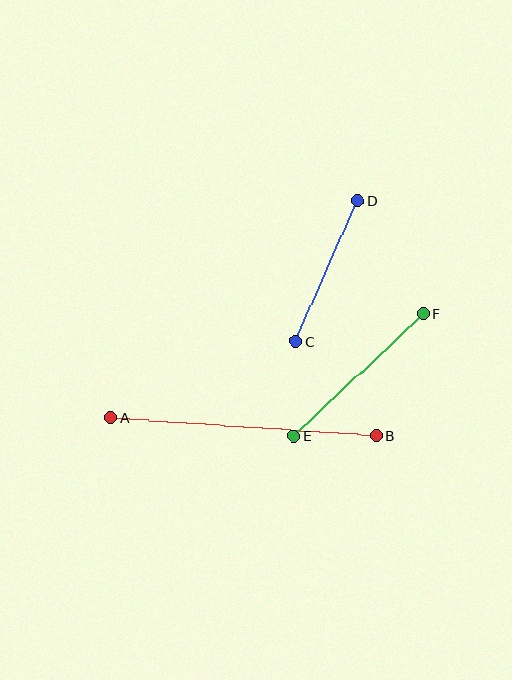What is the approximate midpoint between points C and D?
The midpoint is at approximately (327, 271) pixels.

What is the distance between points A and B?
The distance is approximately 266 pixels.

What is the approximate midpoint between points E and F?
The midpoint is at approximately (358, 375) pixels.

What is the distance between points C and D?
The distance is approximately 154 pixels.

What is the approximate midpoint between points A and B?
The midpoint is at approximately (243, 426) pixels.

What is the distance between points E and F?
The distance is approximately 178 pixels.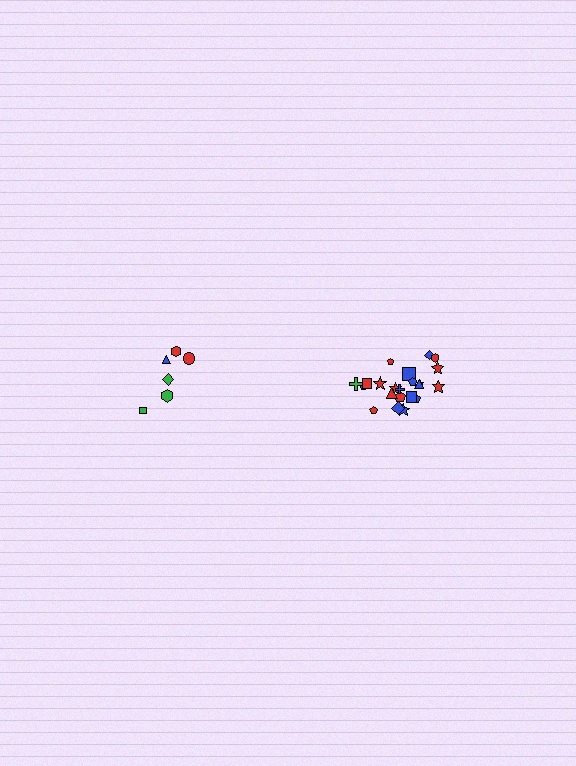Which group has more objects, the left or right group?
The right group.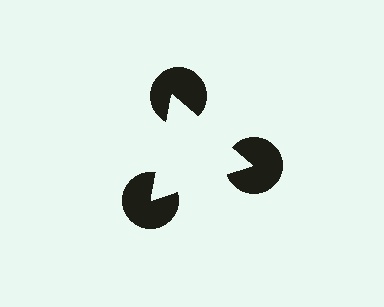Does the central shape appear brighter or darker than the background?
It typically appears slightly brighter than the background, even though no actual brightness change is drawn.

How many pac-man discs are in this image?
There are 3 — one at each vertex of the illusory triangle.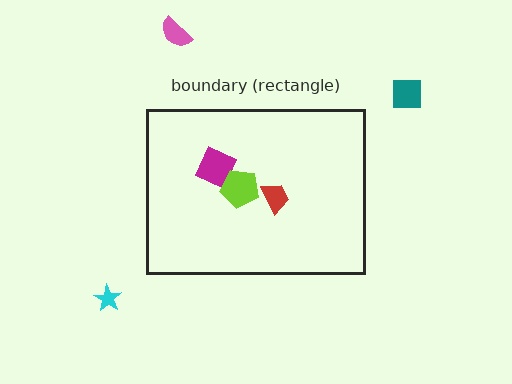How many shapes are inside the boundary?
3 inside, 3 outside.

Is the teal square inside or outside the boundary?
Outside.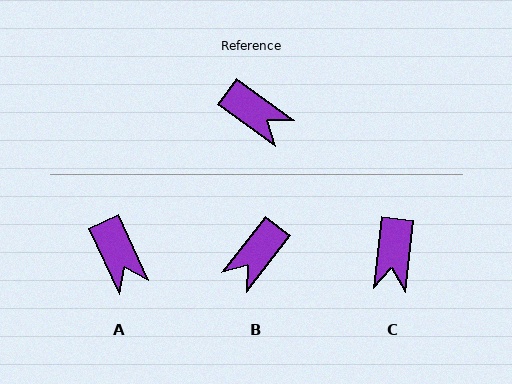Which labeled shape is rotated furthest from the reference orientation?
B, about 92 degrees away.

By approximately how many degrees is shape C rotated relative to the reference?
Approximately 61 degrees clockwise.